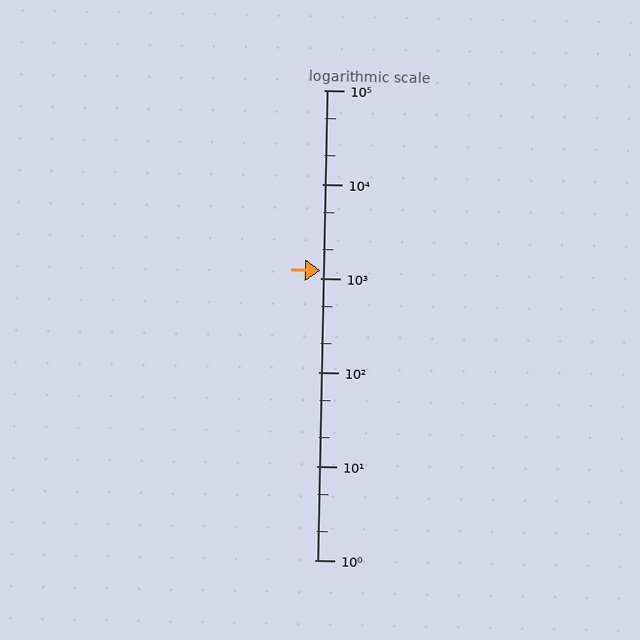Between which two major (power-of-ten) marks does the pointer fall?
The pointer is between 1000 and 10000.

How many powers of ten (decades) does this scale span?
The scale spans 5 decades, from 1 to 100000.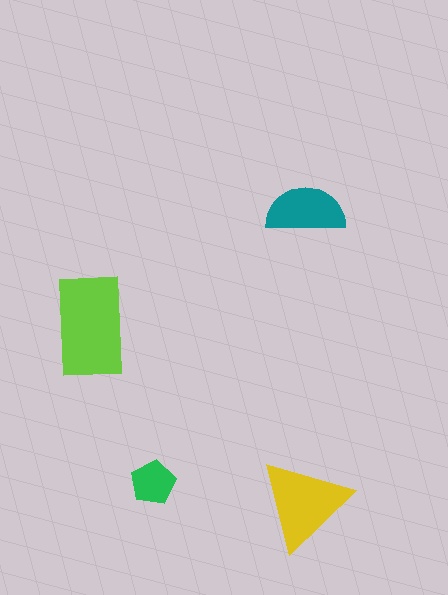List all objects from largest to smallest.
The lime rectangle, the yellow triangle, the teal semicircle, the green pentagon.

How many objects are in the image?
There are 4 objects in the image.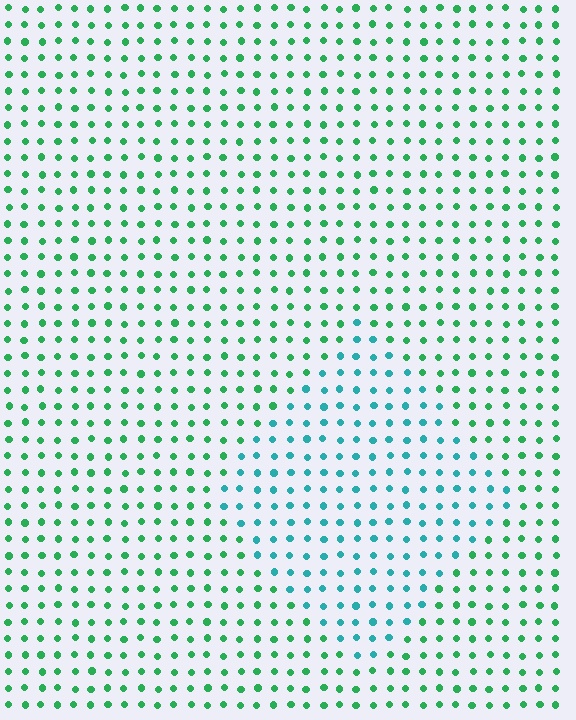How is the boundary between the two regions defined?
The boundary is defined purely by a slight shift in hue (about 40 degrees). Spacing, size, and orientation are identical on both sides.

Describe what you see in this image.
The image is filled with small green elements in a uniform arrangement. A diamond-shaped region is visible where the elements are tinted to a slightly different hue, forming a subtle color boundary.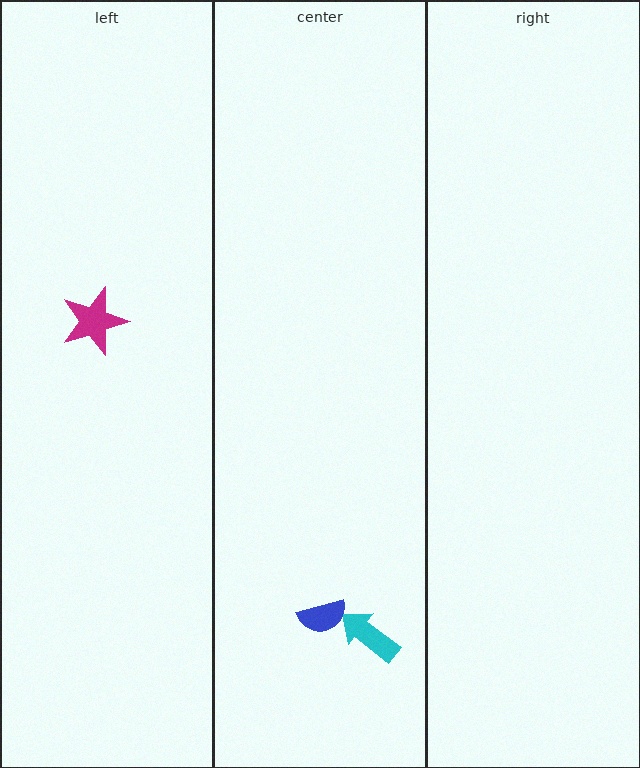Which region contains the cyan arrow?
The center region.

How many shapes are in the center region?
2.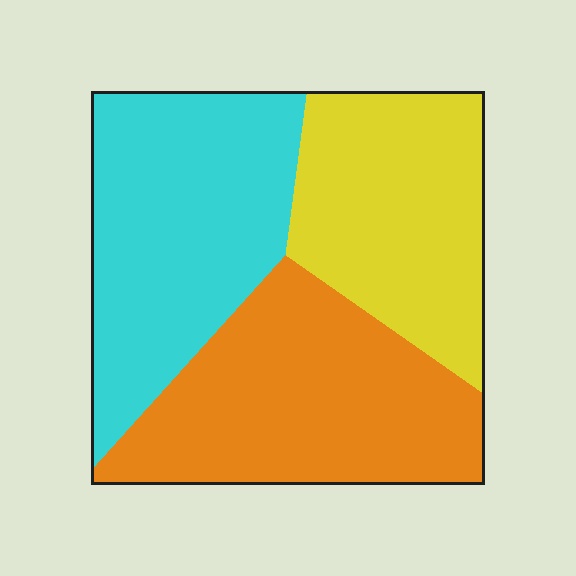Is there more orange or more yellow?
Orange.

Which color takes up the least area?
Yellow, at roughly 30%.